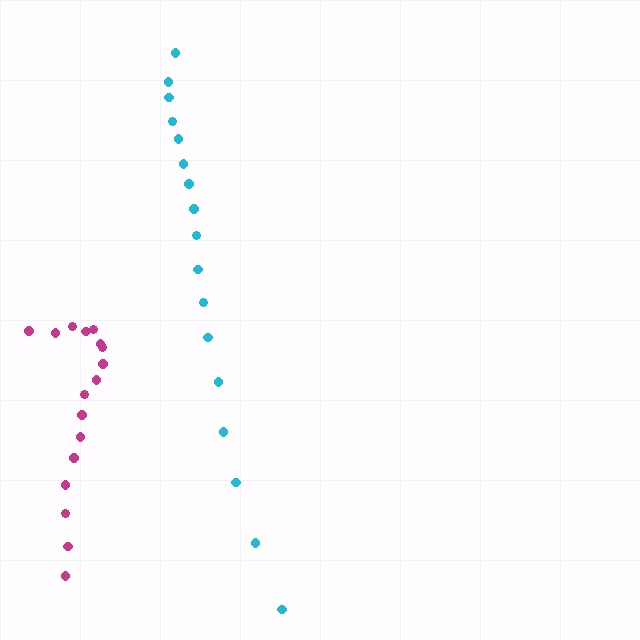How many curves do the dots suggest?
There are 2 distinct paths.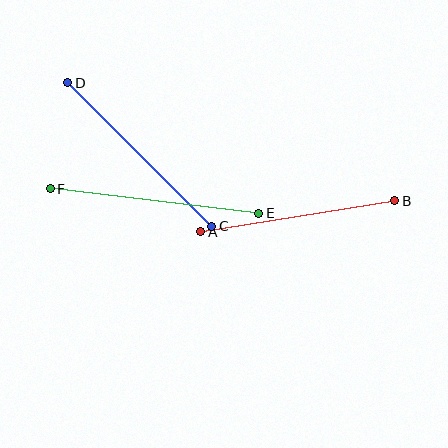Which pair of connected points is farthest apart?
Points E and F are farthest apart.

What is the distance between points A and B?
The distance is approximately 196 pixels.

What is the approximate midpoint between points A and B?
The midpoint is at approximately (298, 216) pixels.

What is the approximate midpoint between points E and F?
The midpoint is at approximately (155, 201) pixels.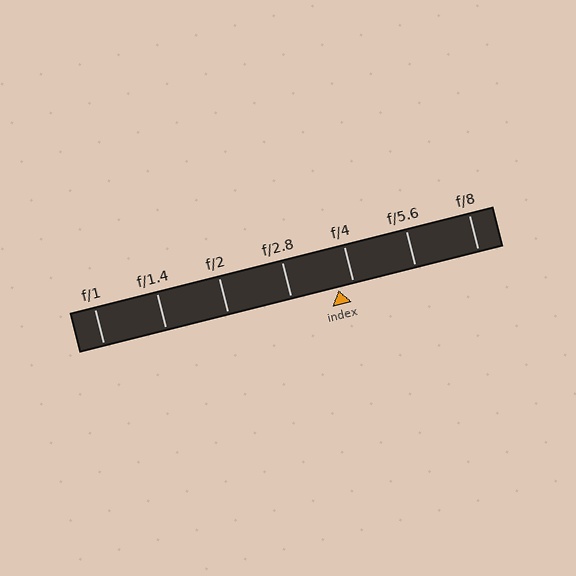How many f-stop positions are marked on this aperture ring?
There are 7 f-stop positions marked.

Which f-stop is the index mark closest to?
The index mark is closest to f/4.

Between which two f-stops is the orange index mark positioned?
The index mark is between f/2.8 and f/4.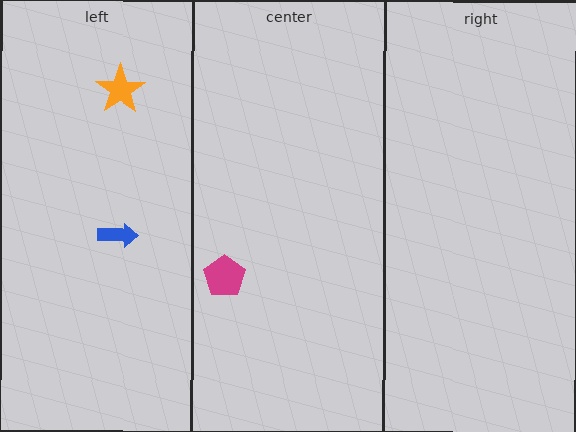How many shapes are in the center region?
1.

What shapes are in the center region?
The magenta pentagon.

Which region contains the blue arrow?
The left region.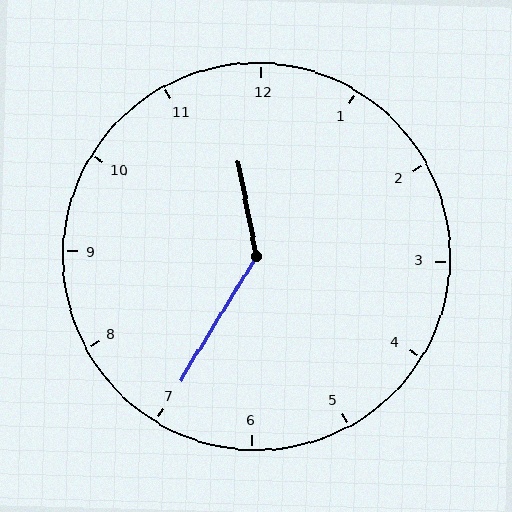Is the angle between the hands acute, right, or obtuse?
It is obtuse.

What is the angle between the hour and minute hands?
Approximately 138 degrees.